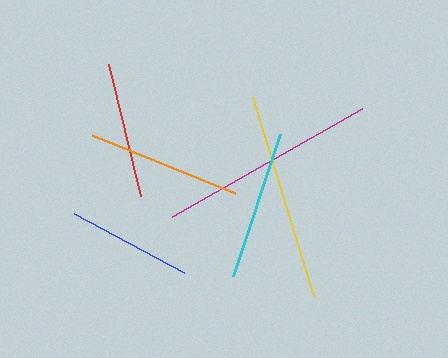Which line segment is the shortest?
The blue line is the shortest at approximately 125 pixels.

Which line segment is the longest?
The magenta line is the longest at approximately 218 pixels.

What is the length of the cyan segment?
The cyan segment is approximately 149 pixels long.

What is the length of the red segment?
The red segment is approximately 136 pixels long.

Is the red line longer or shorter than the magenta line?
The magenta line is longer than the red line.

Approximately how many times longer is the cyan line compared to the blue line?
The cyan line is approximately 1.2 times the length of the blue line.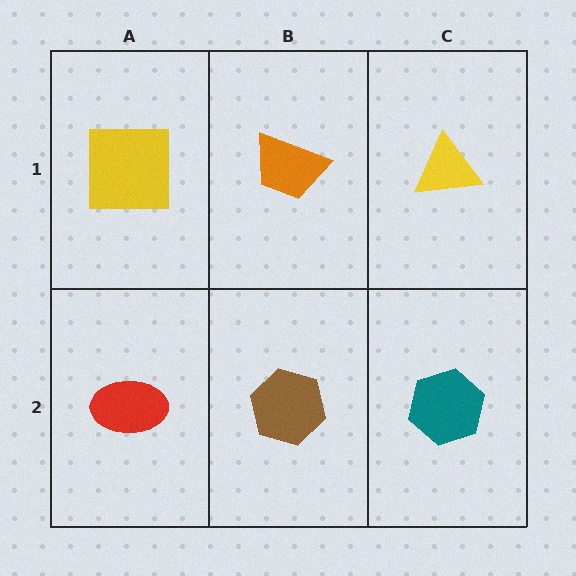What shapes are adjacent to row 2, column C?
A yellow triangle (row 1, column C), a brown hexagon (row 2, column B).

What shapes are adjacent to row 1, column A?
A red ellipse (row 2, column A), an orange trapezoid (row 1, column B).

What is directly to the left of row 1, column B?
A yellow square.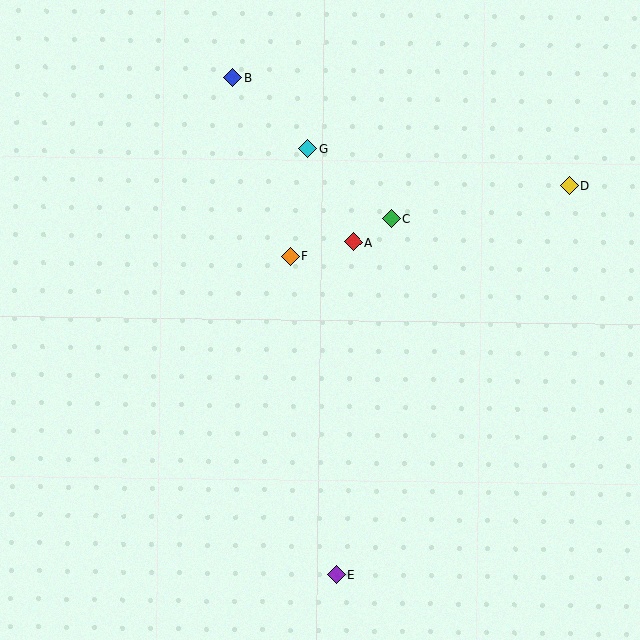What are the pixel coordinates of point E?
Point E is at (336, 575).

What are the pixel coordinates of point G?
Point G is at (308, 149).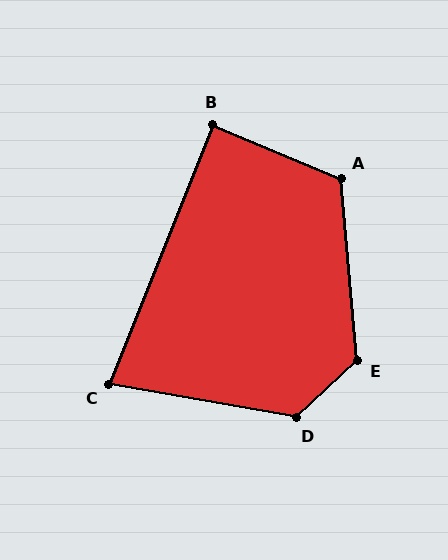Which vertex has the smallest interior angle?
C, at approximately 78 degrees.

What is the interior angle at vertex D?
Approximately 126 degrees (obtuse).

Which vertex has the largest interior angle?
E, at approximately 128 degrees.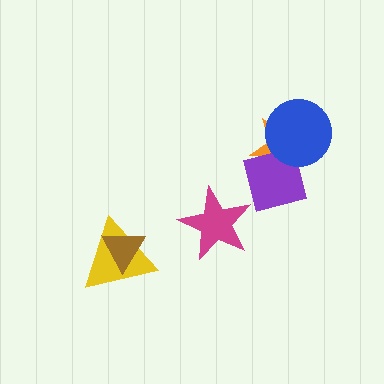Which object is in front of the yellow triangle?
The brown triangle is in front of the yellow triangle.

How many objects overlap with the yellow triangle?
1 object overlaps with the yellow triangle.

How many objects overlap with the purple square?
2 objects overlap with the purple square.